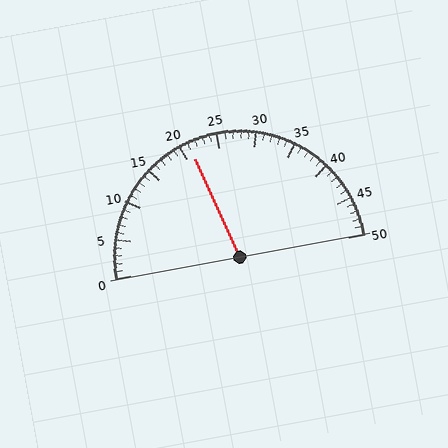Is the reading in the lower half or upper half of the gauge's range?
The reading is in the lower half of the range (0 to 50).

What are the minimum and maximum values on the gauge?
The gauge ranges from 0 to 50.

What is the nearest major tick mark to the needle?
The nearest major tick mark is 20.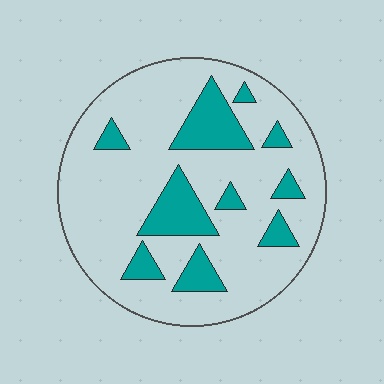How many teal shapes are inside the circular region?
10.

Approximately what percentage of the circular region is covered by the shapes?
Approximately 20%.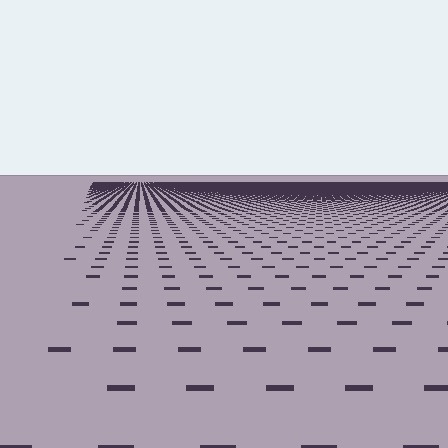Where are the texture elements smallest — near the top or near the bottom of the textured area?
Near the top.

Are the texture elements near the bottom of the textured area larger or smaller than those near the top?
Larger. Near the bottom, elements are closer to the viewer and appear at a bigger on-screen size.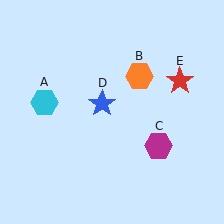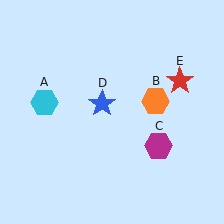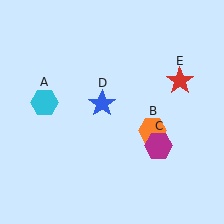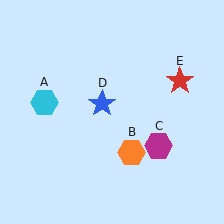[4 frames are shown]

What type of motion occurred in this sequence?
The orange hexagon (object B) rotated clockwise around the center of the scene.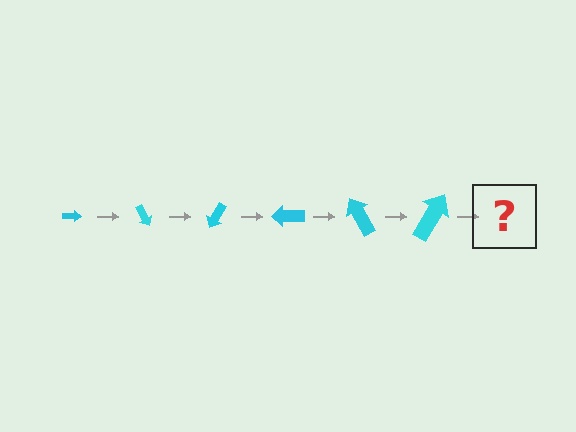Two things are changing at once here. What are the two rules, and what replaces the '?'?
The two rules are that the arrow grows larger each step and it rotates 60 degrees each step. The '?' should be an arrow, larger than the previous one and rotated 360 degrees from the start.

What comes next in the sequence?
The next element should be an arrow, larger than the previous one and rotated 360 degrees from the start.